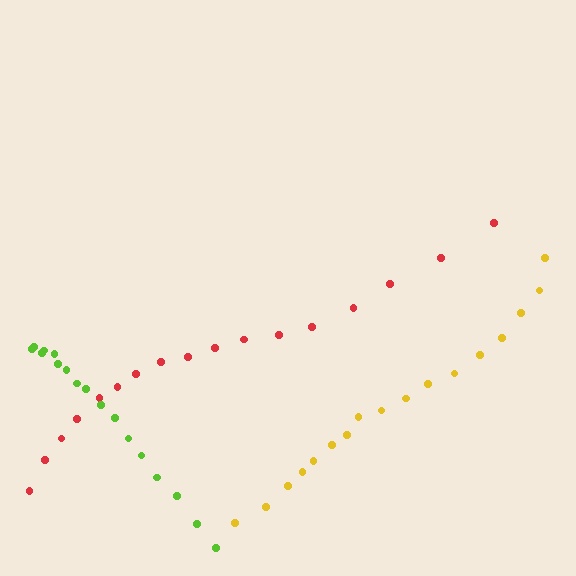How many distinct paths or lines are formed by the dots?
There are 3 distinct paths.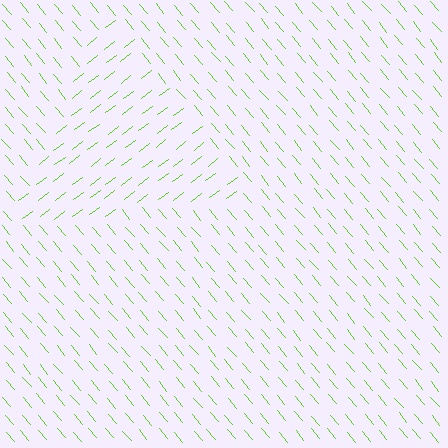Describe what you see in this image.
The image is filled with small lime line segments. A triangle region in the image has lines oriented differently from the surrounding lines, creating a visible texture boundary.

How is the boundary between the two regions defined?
The boundary is defined purely by a change in line orientation (approximately 88 degrees difference). All lines are the same color and thickness.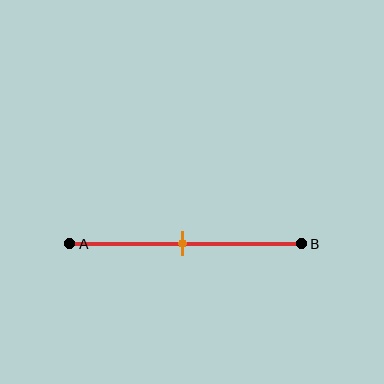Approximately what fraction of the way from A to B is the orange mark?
The orange mark is approximately 50% of the way from A to B.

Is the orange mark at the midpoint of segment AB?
Yes, the mark is approximately at the midpoint.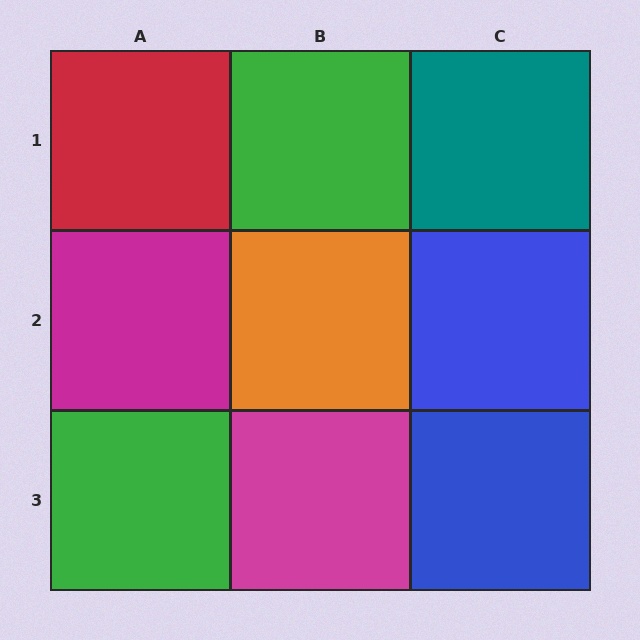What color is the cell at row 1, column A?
Red.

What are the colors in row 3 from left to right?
Green, magenta, blue.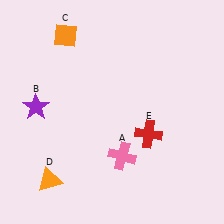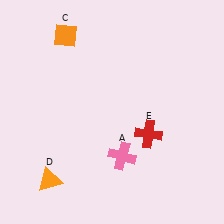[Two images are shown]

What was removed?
The purple star (B) was removed in Image 2.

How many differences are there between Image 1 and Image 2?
There is 1 difference between the two images.